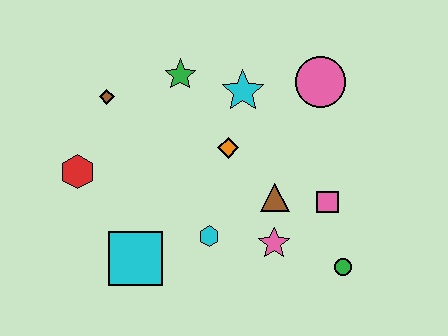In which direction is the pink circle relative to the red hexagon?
The pink circle is to the right of the red hexagon.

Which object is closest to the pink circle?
The cyan star is closest to the pink circle.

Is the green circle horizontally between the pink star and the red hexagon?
No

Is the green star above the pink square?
Yes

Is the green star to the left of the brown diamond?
No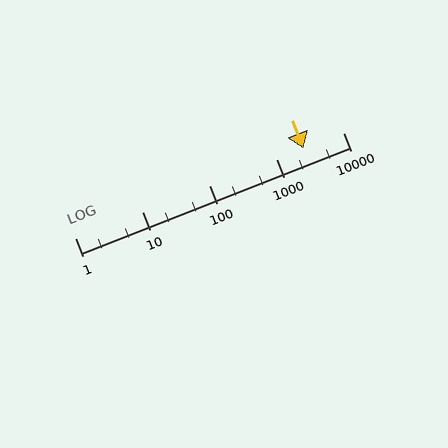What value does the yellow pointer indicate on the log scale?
The pointer indicates approximately 2600.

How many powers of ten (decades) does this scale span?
The scale spans 4 decades, from 1 to 10000.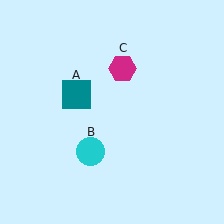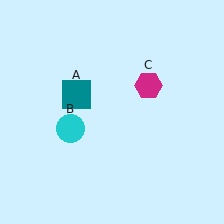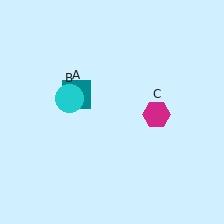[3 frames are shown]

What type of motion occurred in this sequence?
The cyan circle (object B), magenta hexagon (object C) rotated clockwise around the center of the scene.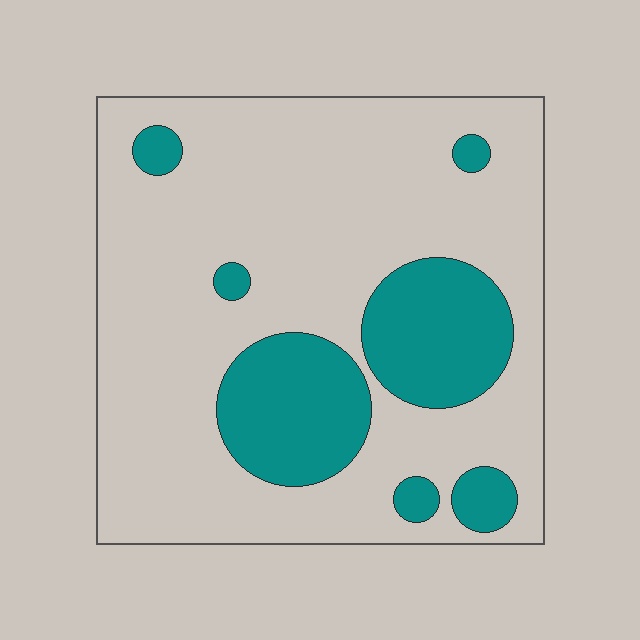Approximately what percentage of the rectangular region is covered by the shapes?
Approximately 25%.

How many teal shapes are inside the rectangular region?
7.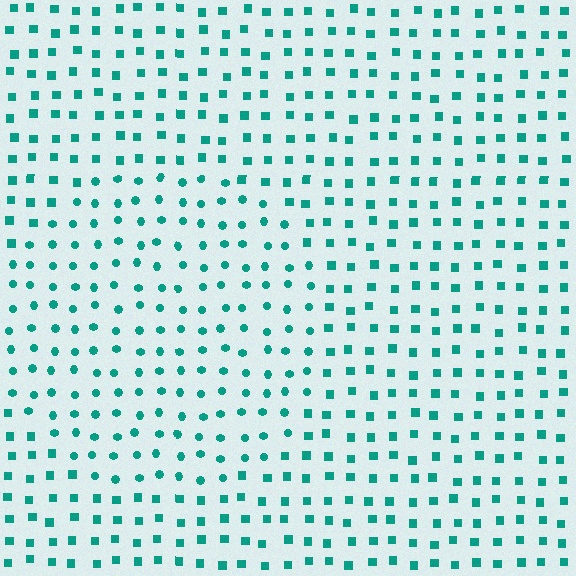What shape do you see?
I see a circle.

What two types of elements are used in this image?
The image uses circles inside the circle region and squares outside it.